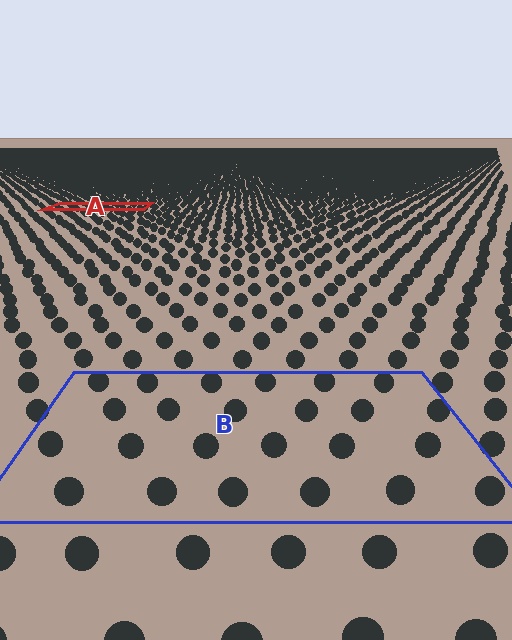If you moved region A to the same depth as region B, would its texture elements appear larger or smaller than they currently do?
They would appear larger. At a closer depth, the same texture elements are projected at a bigger on-screen size.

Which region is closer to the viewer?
Region B is closer. The texture elements there are larger and more spread out.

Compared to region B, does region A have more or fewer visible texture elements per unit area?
Region A has more texture elements per unit area — they are packed more densely because it is farther away.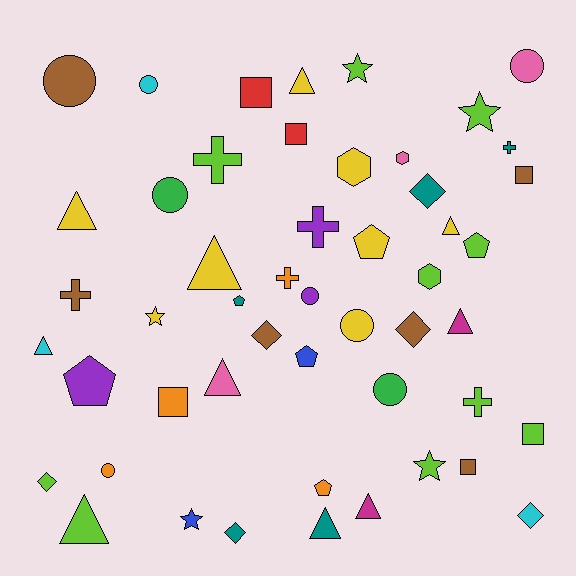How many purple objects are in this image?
There are 3 purple objects.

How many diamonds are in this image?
There are 6 diamonds.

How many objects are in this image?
There are 50 objects.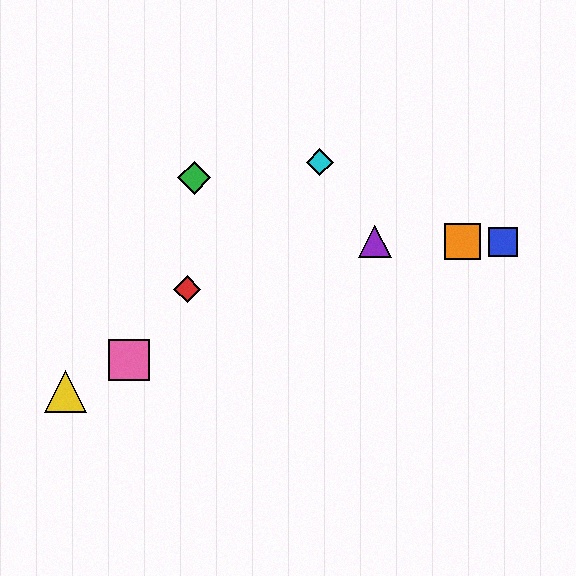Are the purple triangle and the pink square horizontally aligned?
No, the purple triangle is at y≈242 and the pink square is at y≈360.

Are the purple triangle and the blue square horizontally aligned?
Yes, both are at y≈242.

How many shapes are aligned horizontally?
3 shapes (the blue square, the purple triangle, the orange square) are aligned horizontally.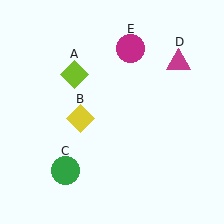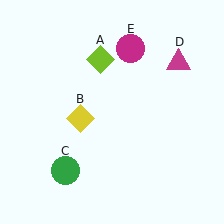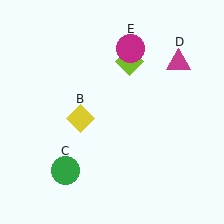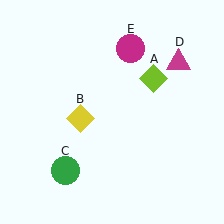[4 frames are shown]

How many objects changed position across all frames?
1 object changed position: lime diamond (object A).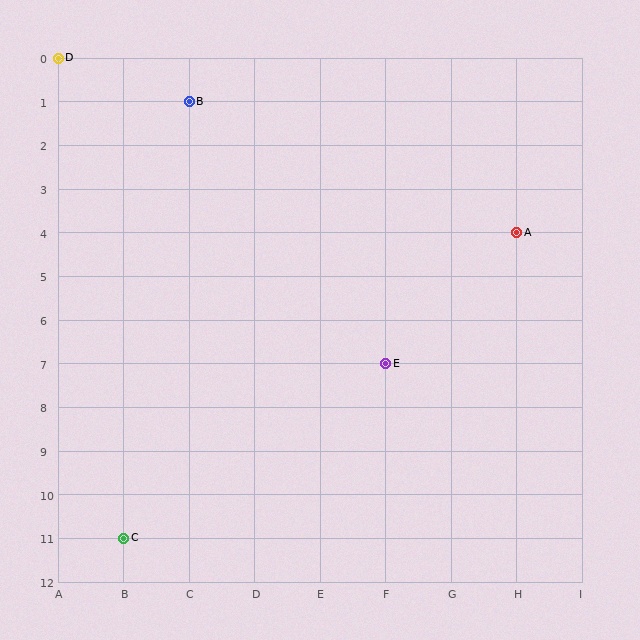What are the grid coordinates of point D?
Point D is at grid coordinates (A, 0).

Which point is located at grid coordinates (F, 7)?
Point E is at (F, 7).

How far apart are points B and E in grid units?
Points B and E are 3 columns and 6 rows apart (about 6.7 grid units diagonally).